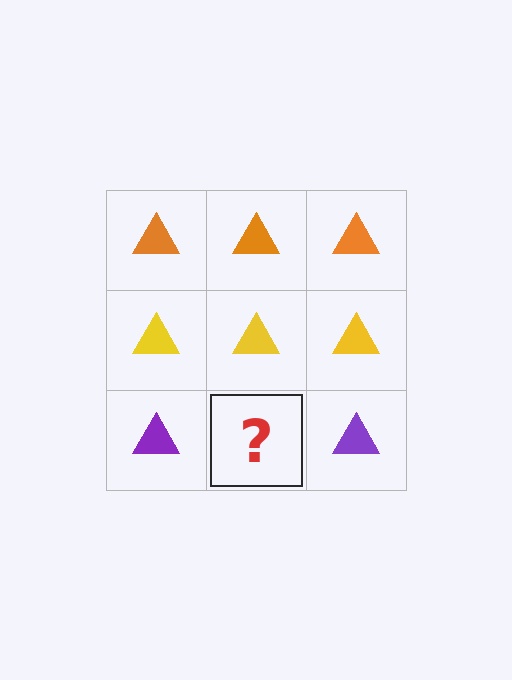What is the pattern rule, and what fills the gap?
The rule is that each row has a consistent color. The gap should be filled with a purple triangle.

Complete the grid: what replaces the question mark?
The question mark should be replaced with a purple triangle.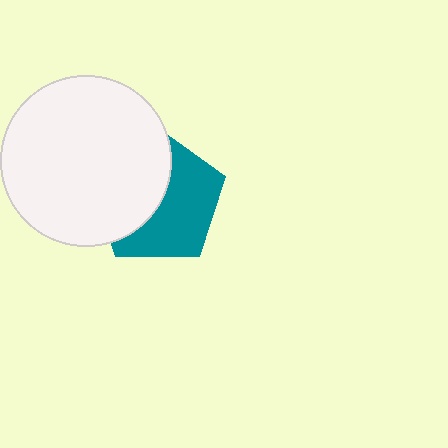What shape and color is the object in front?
The object in front is a white circle.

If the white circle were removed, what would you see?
You would see the complete teal pentagon.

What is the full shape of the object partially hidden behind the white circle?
The partially hidden object is a teal pentagon.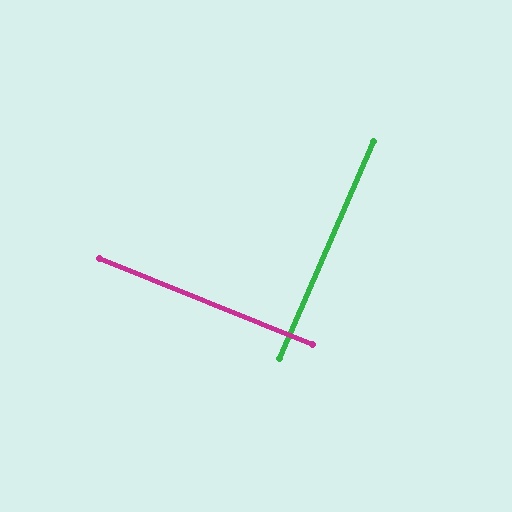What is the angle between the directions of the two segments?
Approximately 89 degrees.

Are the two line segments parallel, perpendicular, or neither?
Perpendicular — they meet at approximately 89°.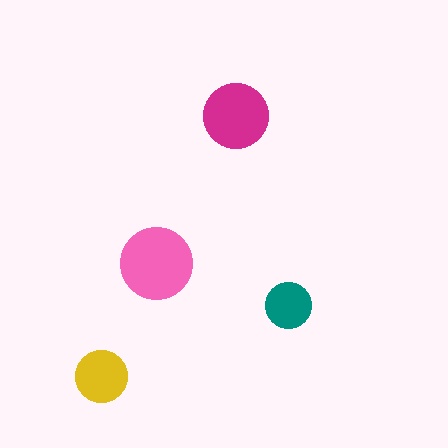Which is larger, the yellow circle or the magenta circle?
The magenta one.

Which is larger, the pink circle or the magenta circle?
The pink one.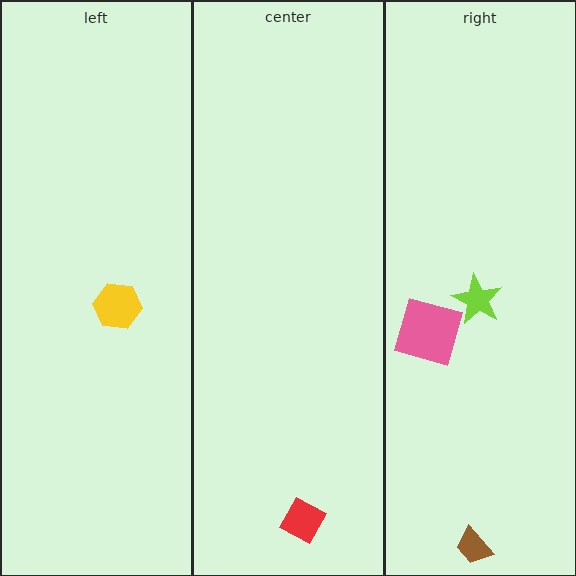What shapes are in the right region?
The lime star, the pink square, the brown trapezoid.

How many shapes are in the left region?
1.